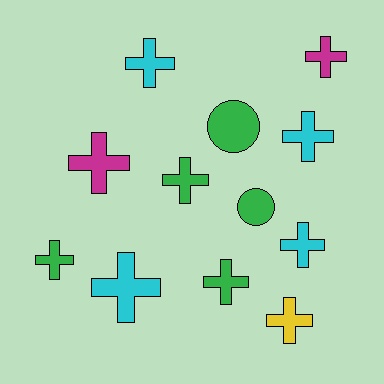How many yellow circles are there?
There are no yellow circles.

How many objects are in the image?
There are 12 objects.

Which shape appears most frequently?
Cross, with 10 objects.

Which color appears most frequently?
Green, with 5 objects.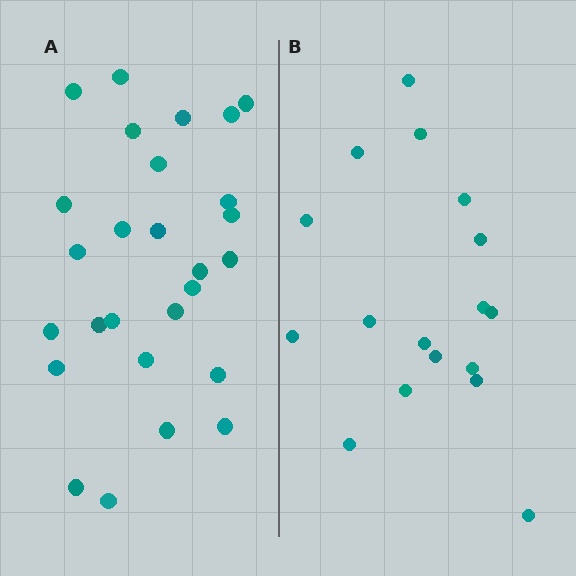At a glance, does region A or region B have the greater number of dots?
Region A (the left region) has more dots.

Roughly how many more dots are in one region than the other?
Region A has roughly 10 or so more dots than region B.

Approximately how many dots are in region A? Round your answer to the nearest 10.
About 30 dots. (The exact count is 27, which rounds to 30.)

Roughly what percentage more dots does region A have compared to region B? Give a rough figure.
About 60% more.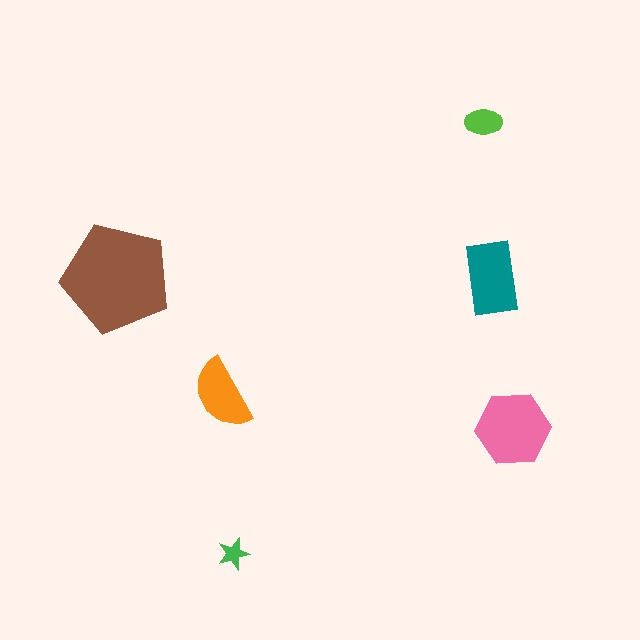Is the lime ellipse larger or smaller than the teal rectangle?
Smaller.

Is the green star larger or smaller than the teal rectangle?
Smaller.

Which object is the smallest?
The green star.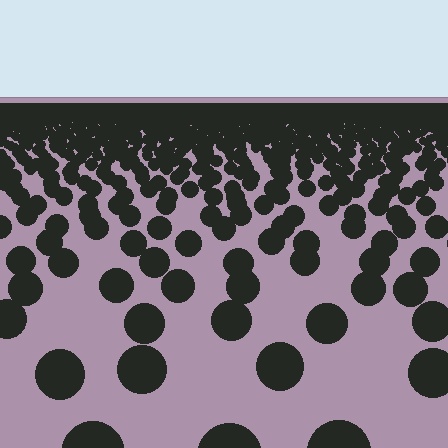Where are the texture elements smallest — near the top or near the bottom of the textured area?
Near the top.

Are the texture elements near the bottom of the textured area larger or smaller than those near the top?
Larger. Near the bottom, elements are closer to the viewer and appear at a bigger on-screen size.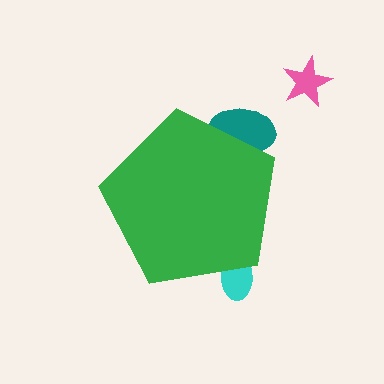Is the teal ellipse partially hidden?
Yes, the teal ellipse is partially hidden behind the green pentagon.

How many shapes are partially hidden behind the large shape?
2 shapes are partially hidden.